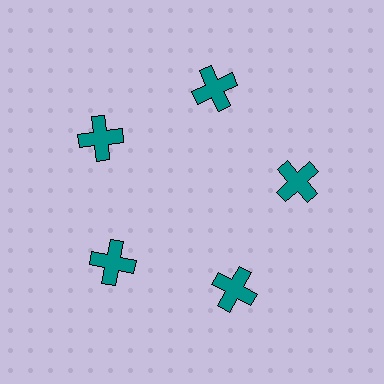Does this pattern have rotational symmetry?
Yes, this pattern has 5-fold rotational symmetry. It looks the same after rotating 72 degrees around the center.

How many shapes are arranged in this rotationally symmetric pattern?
There are 5 shapes, arranged in 5 groups of 1.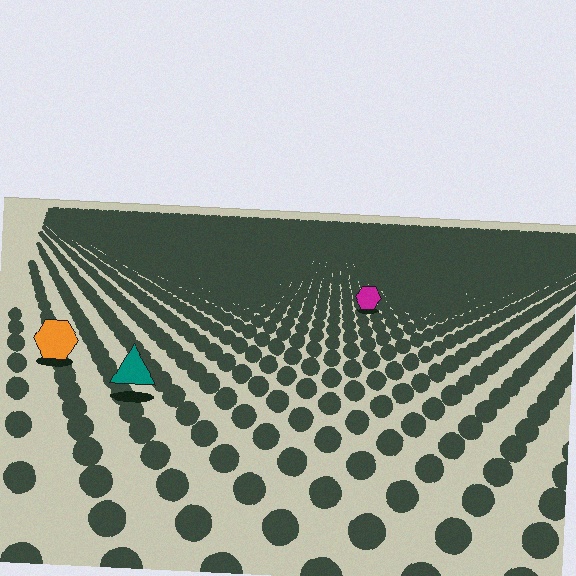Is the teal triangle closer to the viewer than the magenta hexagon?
Yes. The teal triangle is closer — you can tell from the texture gradient: the ground texture is coarser near it.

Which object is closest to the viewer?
The teal triangle is closest. The texture marks near it are larger and more spread out.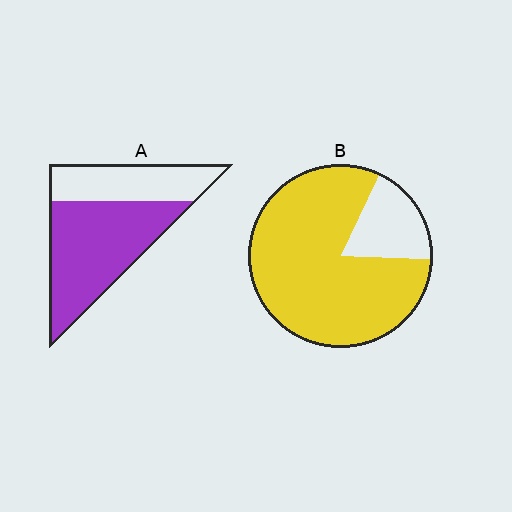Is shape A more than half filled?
Yes.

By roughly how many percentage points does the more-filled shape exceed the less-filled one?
By roughly 20 percentage points (B over A).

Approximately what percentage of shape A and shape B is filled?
A is approximately 65% and B is approximately 80%.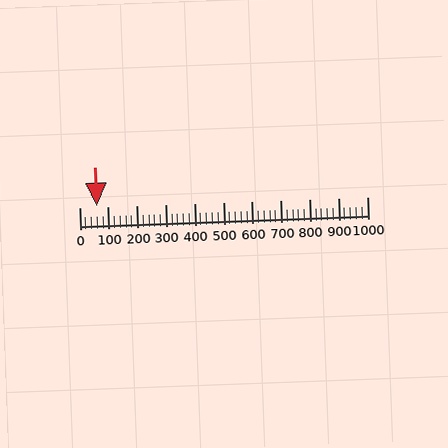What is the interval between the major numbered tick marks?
The major tick marks are spaced 100 units apart.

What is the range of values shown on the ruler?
The ruler shows values from 0 to 1000.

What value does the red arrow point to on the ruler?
The red arrow points to approximately 60.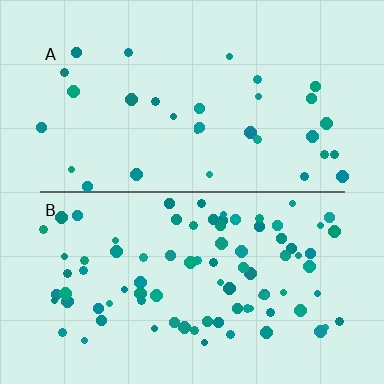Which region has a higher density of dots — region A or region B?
B (the bottom).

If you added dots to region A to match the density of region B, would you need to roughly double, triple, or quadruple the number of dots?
Approximately triple.